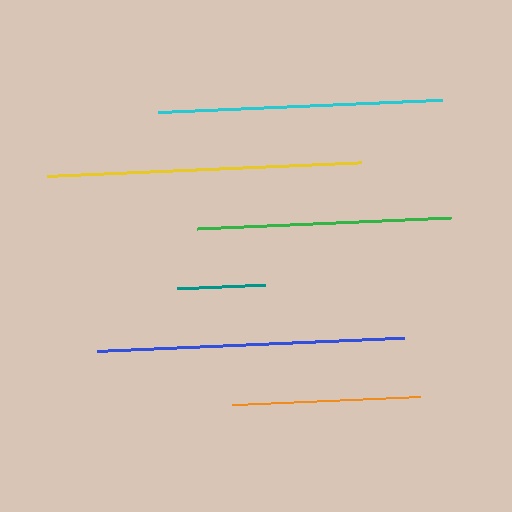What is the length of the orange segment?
The orange segment is approximately 188 pixels long.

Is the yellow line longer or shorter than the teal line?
The yellow line is longer than the teal line.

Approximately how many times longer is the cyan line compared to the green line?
The cyan line is approximately 1.1 times the length of the green line.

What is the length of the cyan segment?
The cyan segment is approximately 285 pixels long.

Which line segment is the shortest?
The teal line is the shortest at approximately 89 pixels.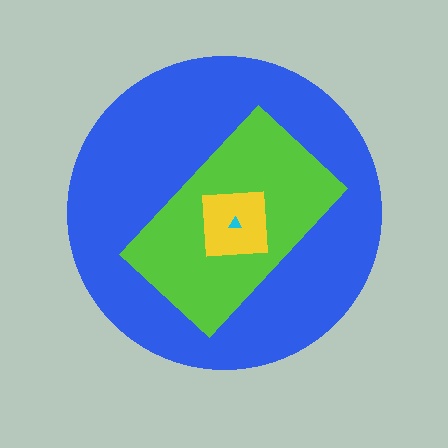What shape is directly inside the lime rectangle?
The yellow square.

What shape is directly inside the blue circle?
The lime rectangle.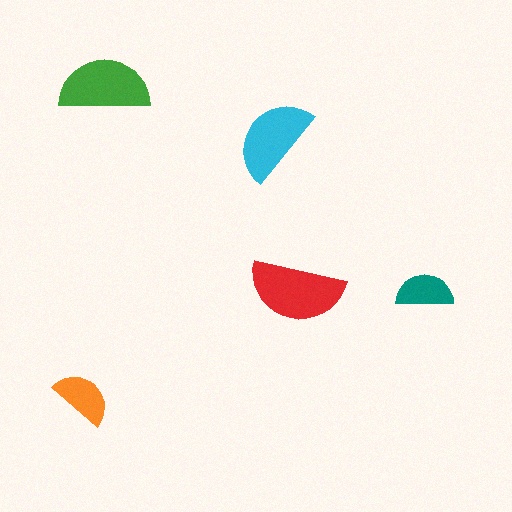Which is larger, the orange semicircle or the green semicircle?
The green one.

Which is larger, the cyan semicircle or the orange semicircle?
The cyan one.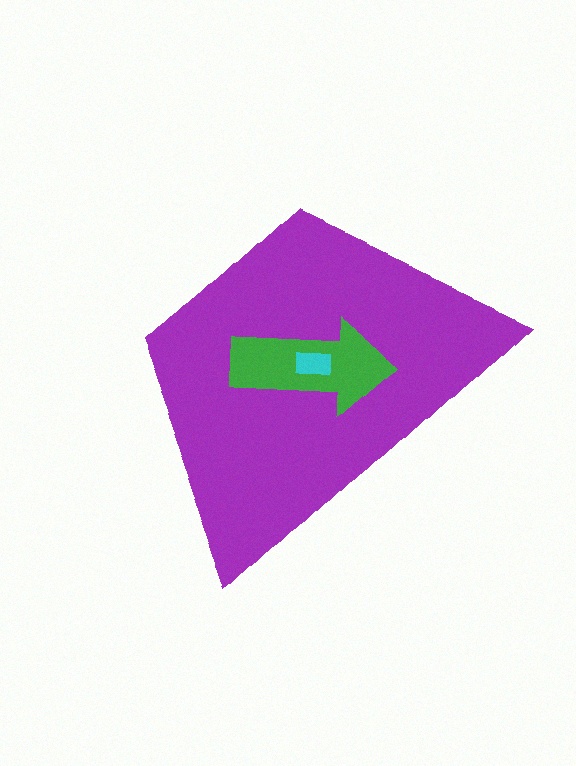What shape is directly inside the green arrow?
The cyan rectangle.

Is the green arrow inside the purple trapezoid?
Yes.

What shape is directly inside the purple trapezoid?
The green arrow.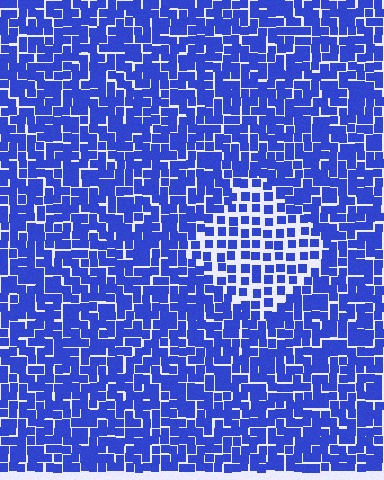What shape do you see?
I see a diamond.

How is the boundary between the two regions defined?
The boundary is defined by a change in element density (approximately 1.8x ratio). All elements are the same color, size, and shape.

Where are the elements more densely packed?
The elements are more densely packed outside the diamond boundary.